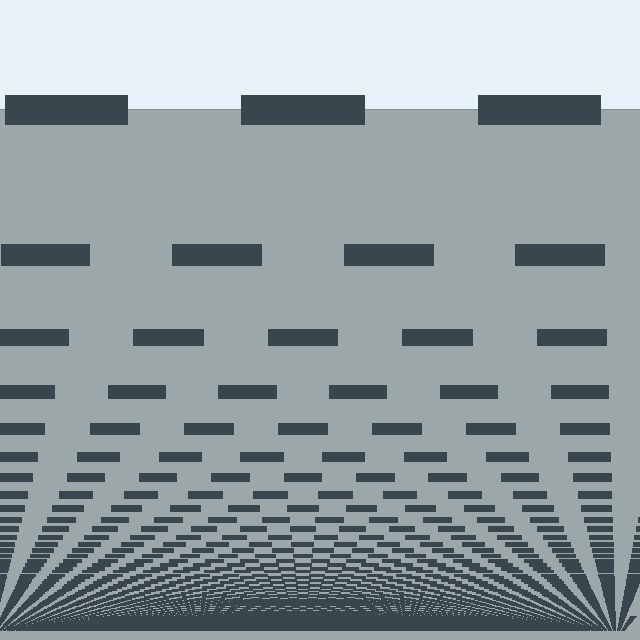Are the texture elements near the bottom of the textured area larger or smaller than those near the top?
Smaller. The gradient is inverted — elements near the bottom are smaller and denser.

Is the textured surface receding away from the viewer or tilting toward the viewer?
The surface appears to tilt toward the viewer. Texture elements get larger and sparser toward the top.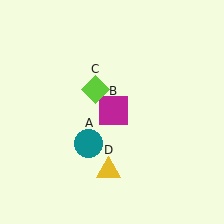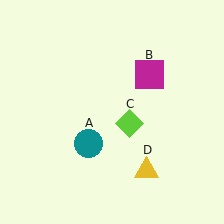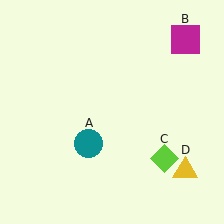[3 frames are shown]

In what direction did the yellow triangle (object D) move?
The yellow triangle (object D) moved right.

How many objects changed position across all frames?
3 objects changed position: magenta square (object B), lime diamond (object C), yellow triangle (object D).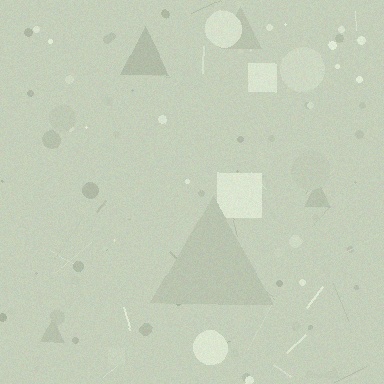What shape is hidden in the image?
A triangle is hidden in the image.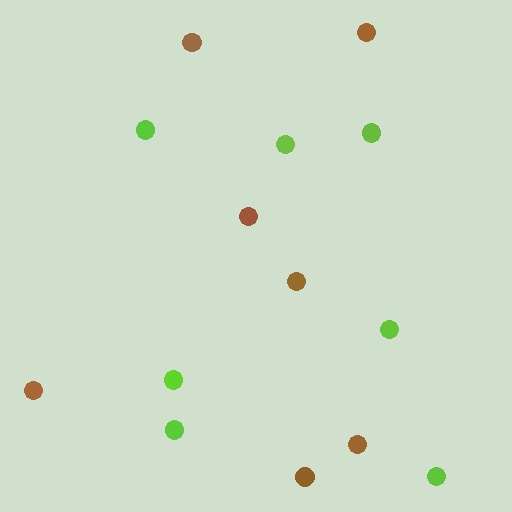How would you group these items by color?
There are 2 groups: one group of brown circles (7) and one group of lime circles (7).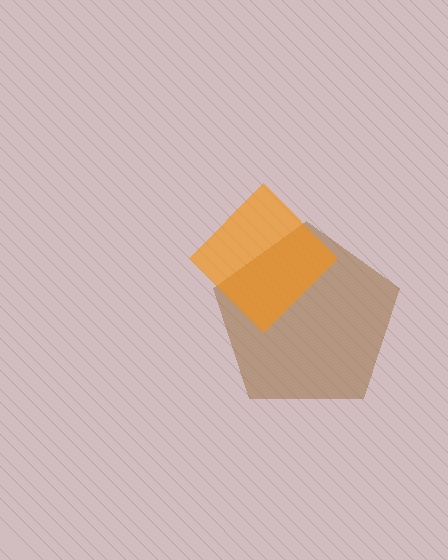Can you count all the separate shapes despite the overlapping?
Yes, there are 2 separate shapes.